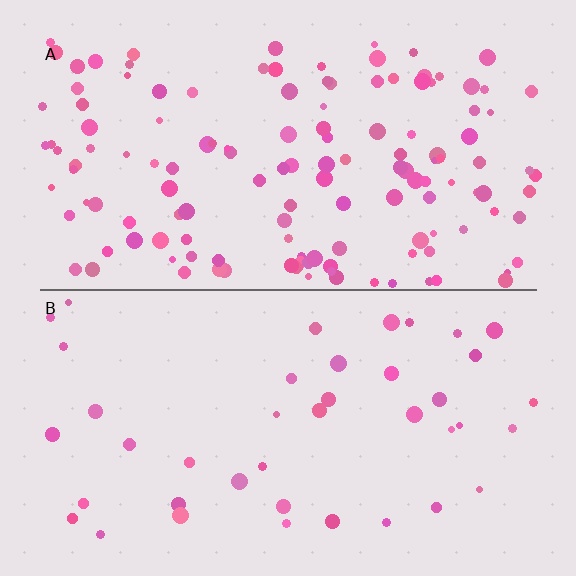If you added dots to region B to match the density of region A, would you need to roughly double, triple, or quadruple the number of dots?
Approximately triple.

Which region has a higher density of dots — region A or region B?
A (the top).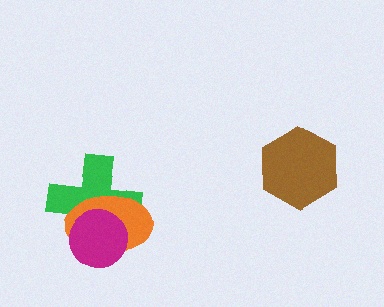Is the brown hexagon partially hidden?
No, no other shape covers it.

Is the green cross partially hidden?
Yes, it is partially covered by another shape.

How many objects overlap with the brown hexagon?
0 objects overlap with the brown hexagon.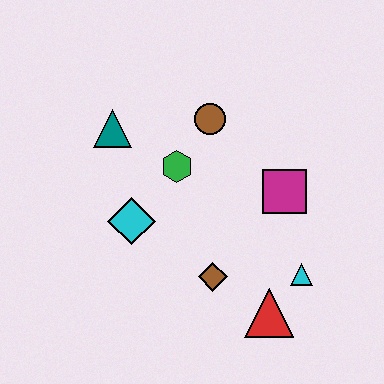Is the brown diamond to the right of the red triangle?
No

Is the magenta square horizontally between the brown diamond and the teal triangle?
No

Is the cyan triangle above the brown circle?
No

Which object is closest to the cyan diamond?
The green hexagon is closest to the cyan diamond.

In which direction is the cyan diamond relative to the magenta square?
The cyan diamond is to the left of the magenta square.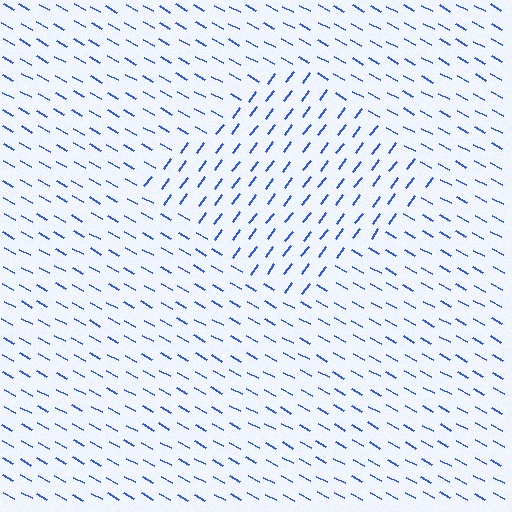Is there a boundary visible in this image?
Yes, there is a texture boundary formed by a change in line orientation.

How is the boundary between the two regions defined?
The boundary is defined purely by a change in line orientation (approximately 82 degrees difference). All lines are the same color and thickness.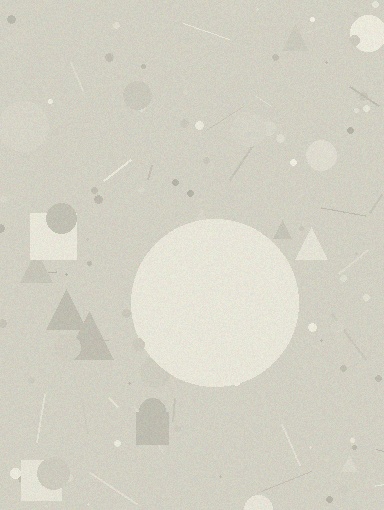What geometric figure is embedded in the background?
A circle is embedded in the background.